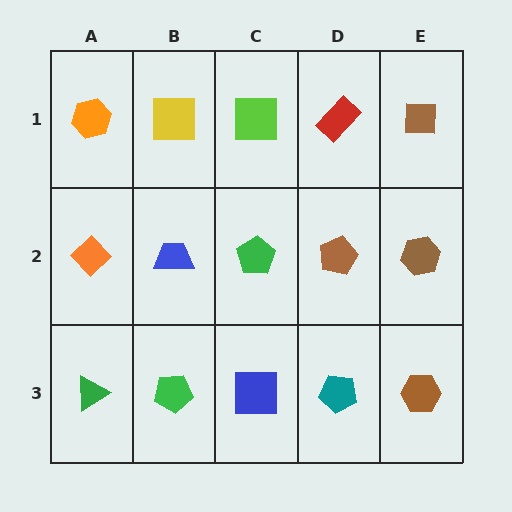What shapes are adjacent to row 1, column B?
A blue trapezoid (row 2, column B), an orange hexagon (row 1, column A), a lime square (row 1, column C).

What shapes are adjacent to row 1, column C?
A green pentagon (row 2, column C), a yellow square (row 1, column B), a red rectangle (row 1, column D).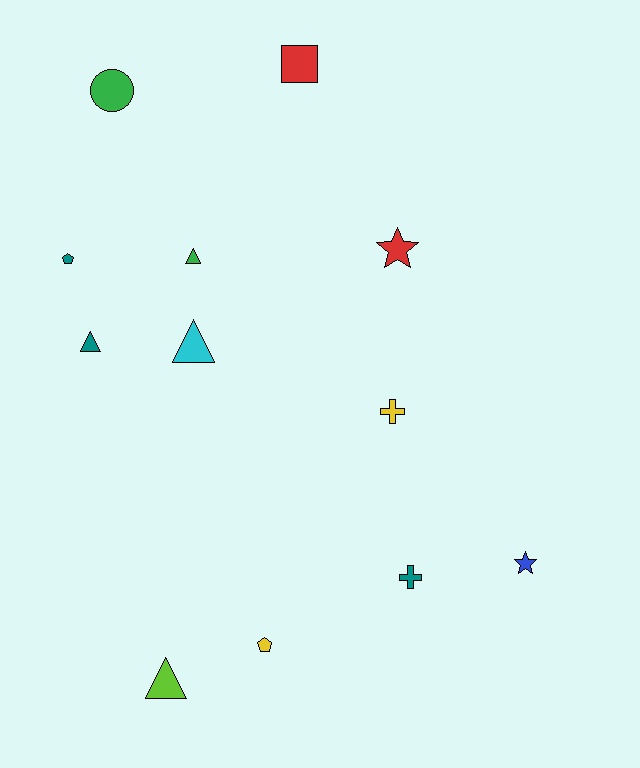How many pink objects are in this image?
There are no pink objects.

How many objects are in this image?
There are 12 objects.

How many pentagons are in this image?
There are 2 pentagons.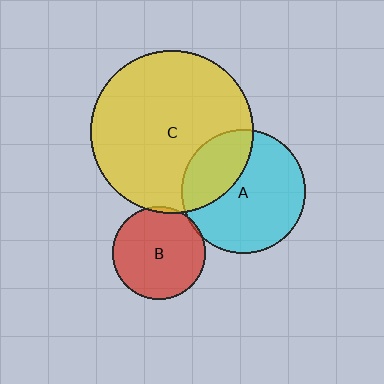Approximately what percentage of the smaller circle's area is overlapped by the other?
Approximately 5%.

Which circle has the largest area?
Circle C (yellow).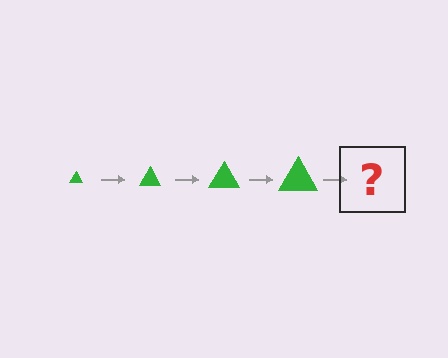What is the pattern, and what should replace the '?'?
The pattern is that the triangle gets progressively larger each step. The '?' should be a green triangle, larger than the previous one.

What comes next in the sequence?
The next element should be a green triangle, larger than the previous one.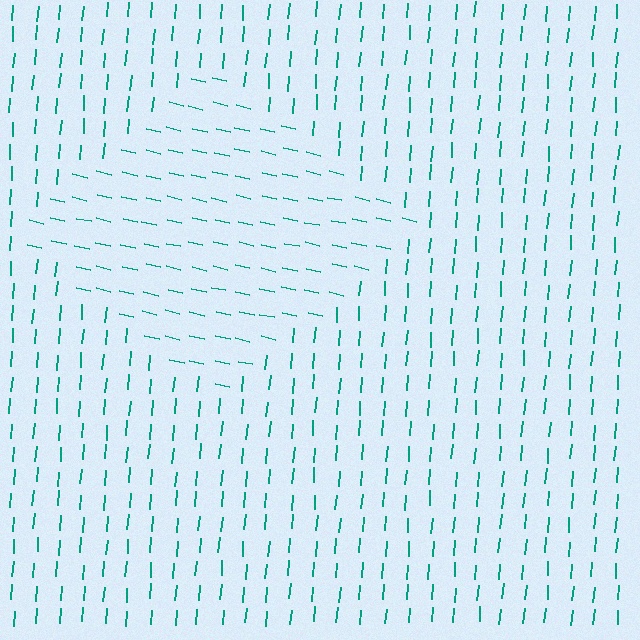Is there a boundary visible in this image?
Yes, there is a texture boundary formed by a change in line orientation.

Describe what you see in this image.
The image is filled with small teal line segments. A diamond region in the image has lines oriented differently from the surrounding lines, creating a visible texture boundary.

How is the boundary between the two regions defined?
The boundary is defined purely by a change in line orientation (approximately 82 degrees difference). All lines are the same color and thickness.